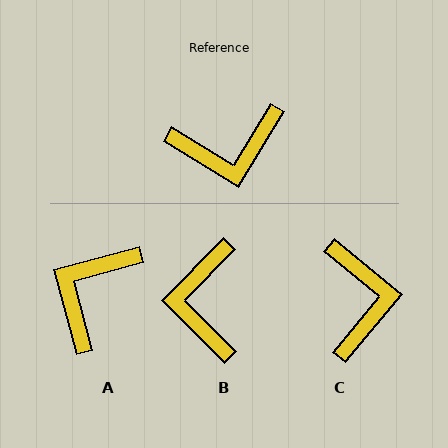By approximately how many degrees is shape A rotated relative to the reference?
Approximately 134 degrees clockwise.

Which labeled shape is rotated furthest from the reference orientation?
A, about 134 degrees away.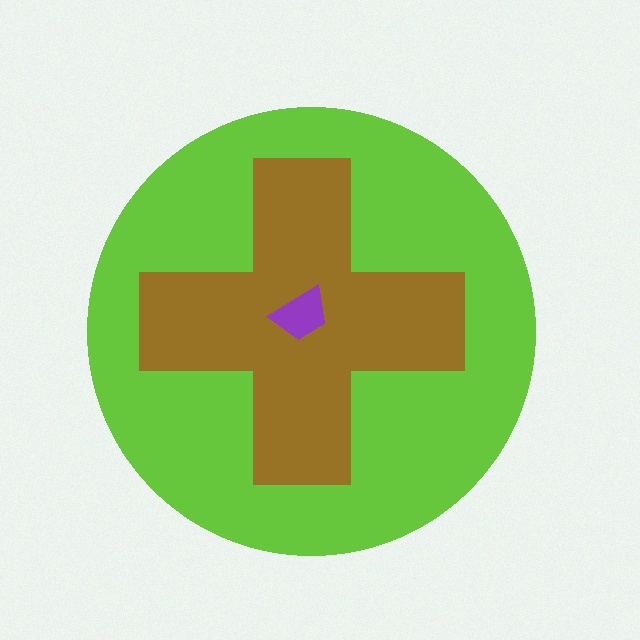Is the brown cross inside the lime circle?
Yes.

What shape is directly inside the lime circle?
The brown cross.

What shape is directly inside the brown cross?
The purple trapezoid.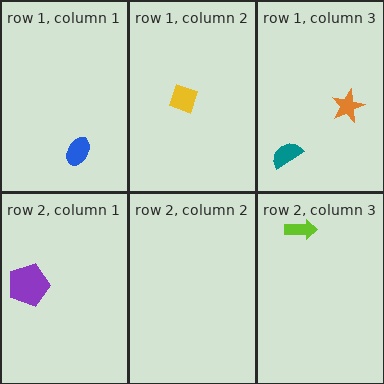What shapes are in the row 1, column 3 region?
The orange star, the teal semicircle.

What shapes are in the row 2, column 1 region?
The purple pentagon.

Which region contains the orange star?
The row 1, column 3 region.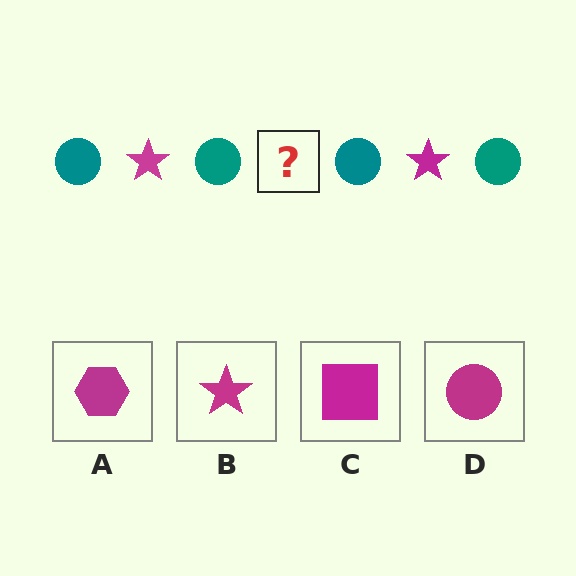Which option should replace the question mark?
Option B.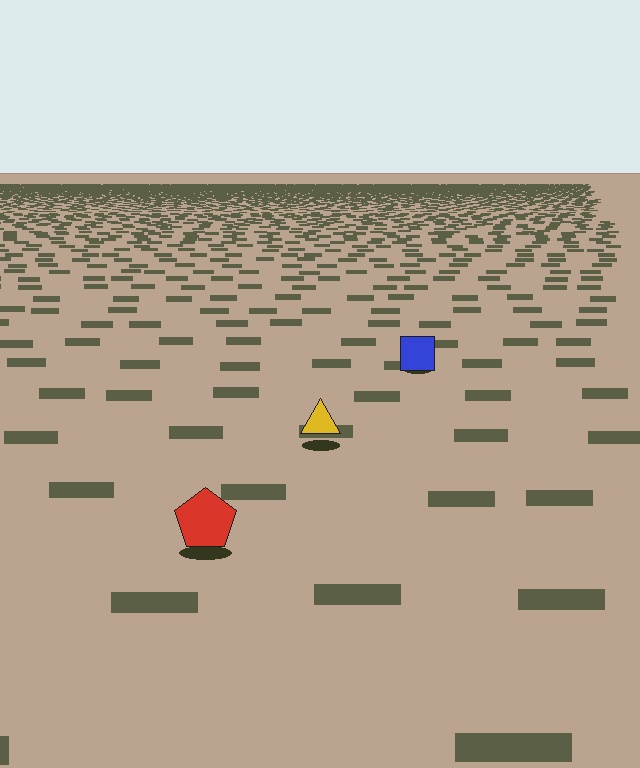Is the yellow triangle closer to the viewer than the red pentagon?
No. The red pentagon is closer — you can tell from the texture gradient: the ground texture is coarser near it.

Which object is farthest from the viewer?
The blue square is farthest from the viewer. It appears smaller and the ground texture around it is denser.